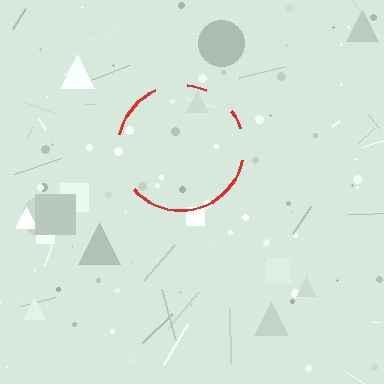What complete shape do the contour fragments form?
The contour fragments form a circle.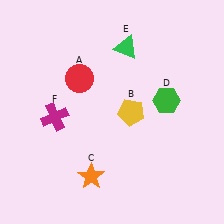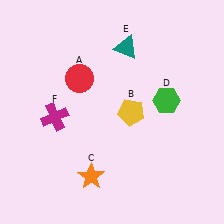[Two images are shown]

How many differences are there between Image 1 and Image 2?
There is 1 difference between the two images.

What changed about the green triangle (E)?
In Image 1, E is green. In Image 2, it changed to teal.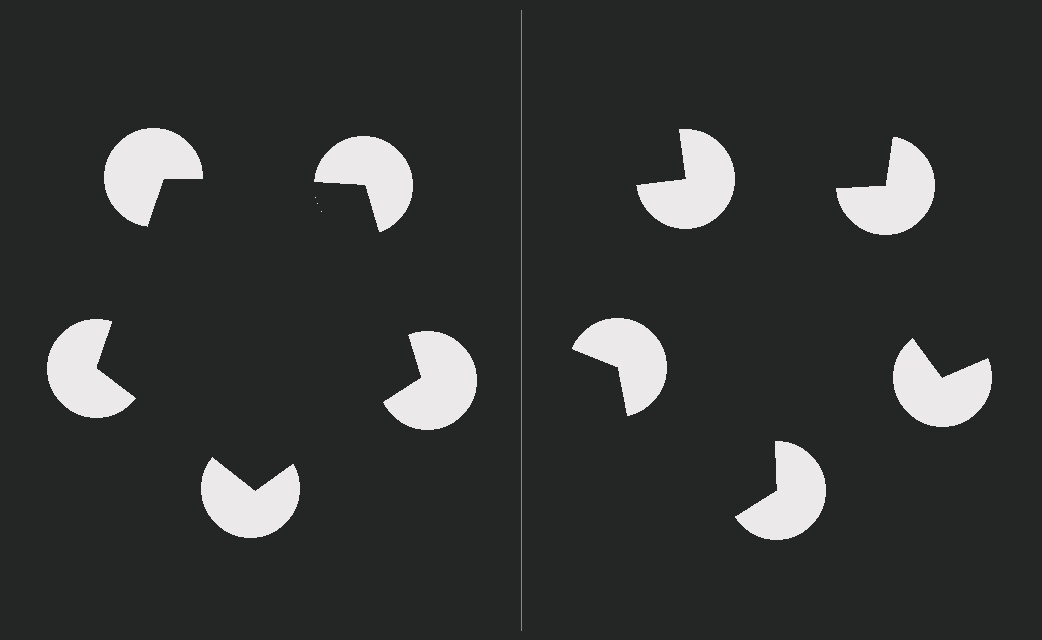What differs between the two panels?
The pac-man discs are positioned identically on both sides; only the wedge orientations differ. On the left they align to a pentagon; on the right they are misaligned.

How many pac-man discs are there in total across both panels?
10 — 5 on each side.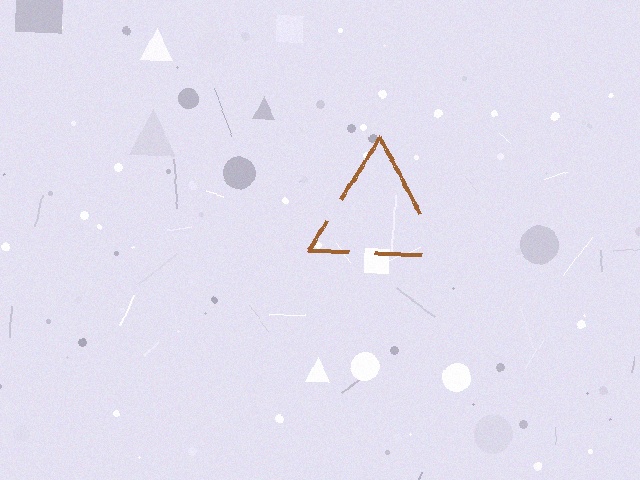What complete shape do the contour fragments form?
The contour fragments form a triangle.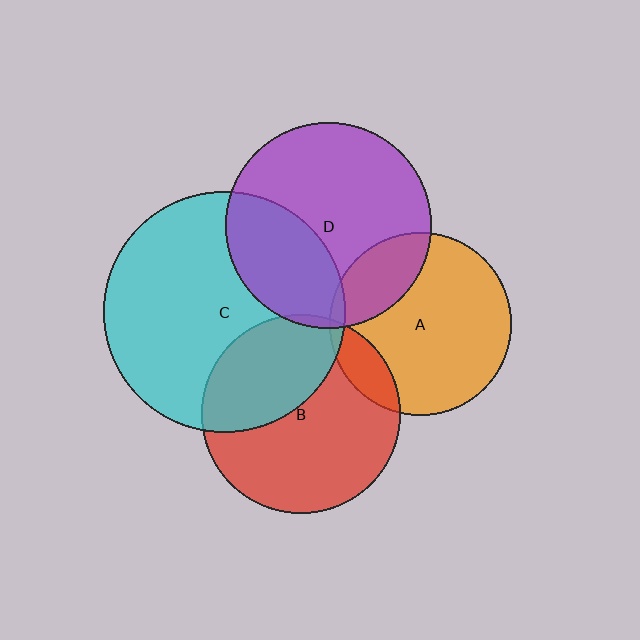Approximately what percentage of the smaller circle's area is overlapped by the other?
Approximately 20%.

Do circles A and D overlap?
Yes.